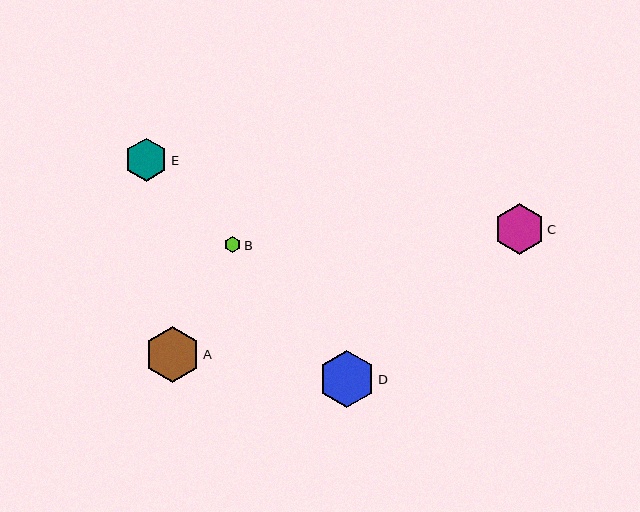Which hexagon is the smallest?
Hexagon B is the smallest with a size of approximately 16 pixels.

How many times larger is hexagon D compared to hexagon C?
Hexagon D is approximately 1.1 times the size of hexagon C.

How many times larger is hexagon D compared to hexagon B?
Hexagon D is approximately 3.5 times the size of hexagon B.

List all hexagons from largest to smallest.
From largest to smallest: D, A, C, E, B.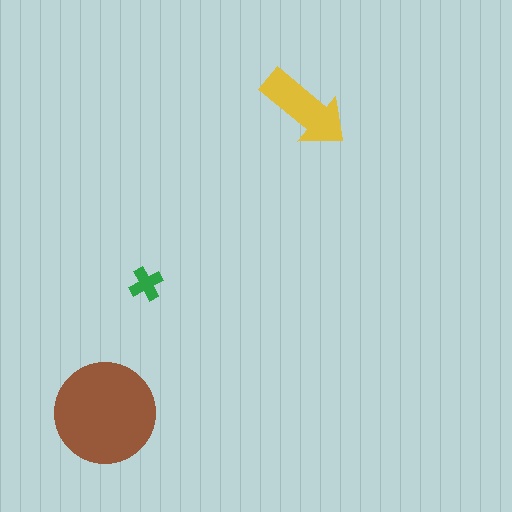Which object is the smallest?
The green cross.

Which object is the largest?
The brown circle.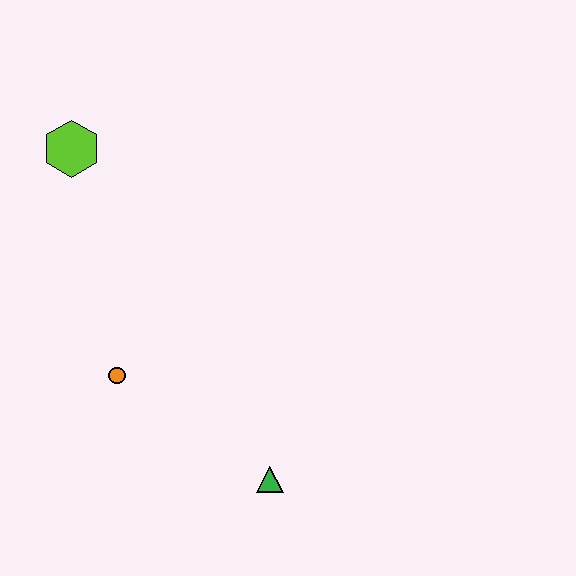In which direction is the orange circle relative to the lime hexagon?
The orange circle is below the lime hexagon.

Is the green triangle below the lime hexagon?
Yes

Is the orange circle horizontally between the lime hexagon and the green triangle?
Yes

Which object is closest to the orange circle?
The green triangle is closest to the orange circle.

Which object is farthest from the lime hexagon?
The green triangle is farthest from the lime hexagon.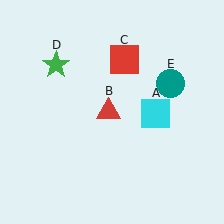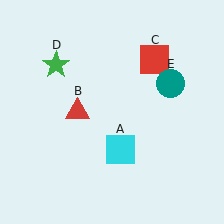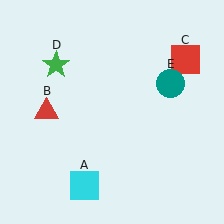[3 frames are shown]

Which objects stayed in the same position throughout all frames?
Green star (object D) and teal circle (object E) remained stationary.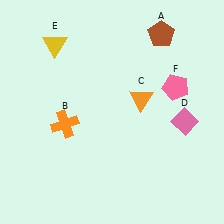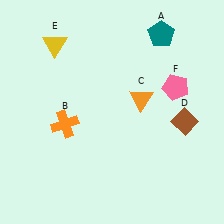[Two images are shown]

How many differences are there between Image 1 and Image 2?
There are 2 differences between the two images.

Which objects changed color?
A changed from brown to teal. D changed from pink to brown.